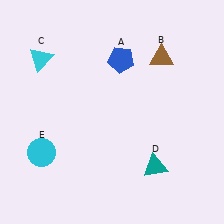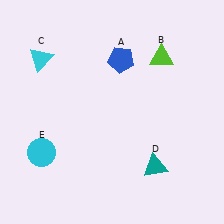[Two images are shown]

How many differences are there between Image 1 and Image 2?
There is 1 difference between the two images.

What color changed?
The triangle (B) changed from brown in Image 1 to lime in Image 2.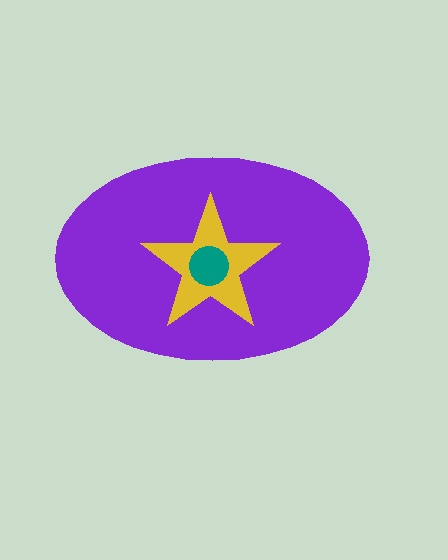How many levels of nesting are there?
3.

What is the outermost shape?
The purple ellipse.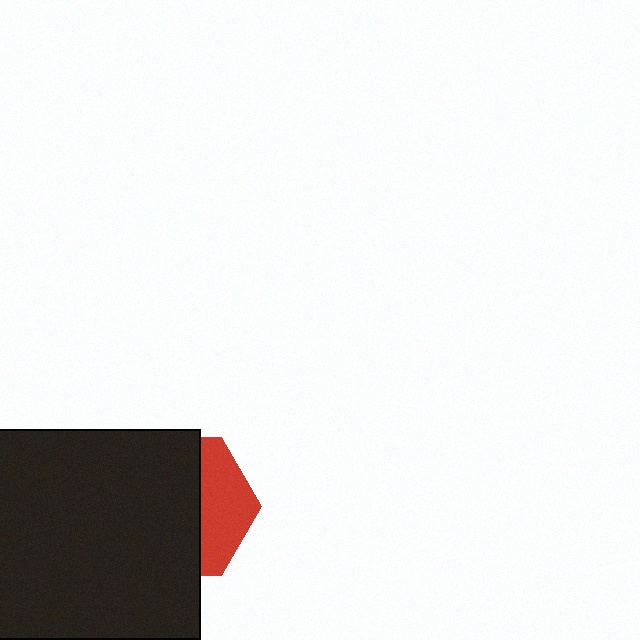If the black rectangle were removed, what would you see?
You would see the complete red hexagon.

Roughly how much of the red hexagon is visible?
A small part of it is visible (roughly 34%).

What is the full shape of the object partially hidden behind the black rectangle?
The partially hidden object is a red hexagon.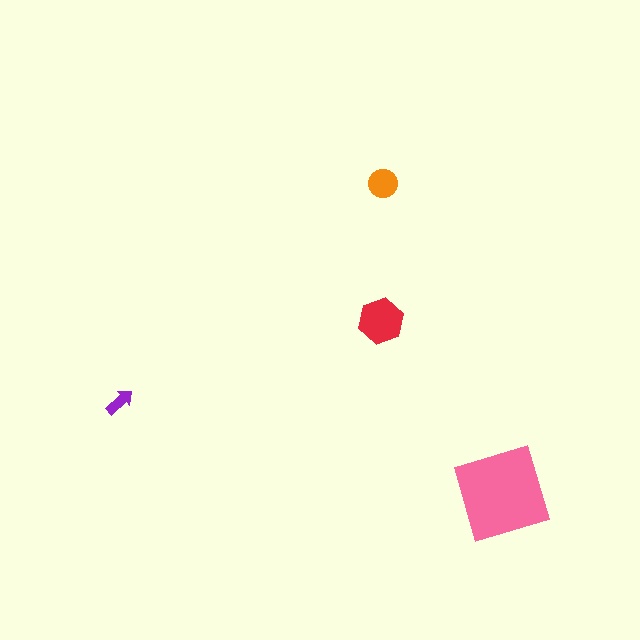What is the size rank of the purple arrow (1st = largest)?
4th.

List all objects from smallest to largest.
The purple arrow, the orange circle, the red hexagon, the pink diamond.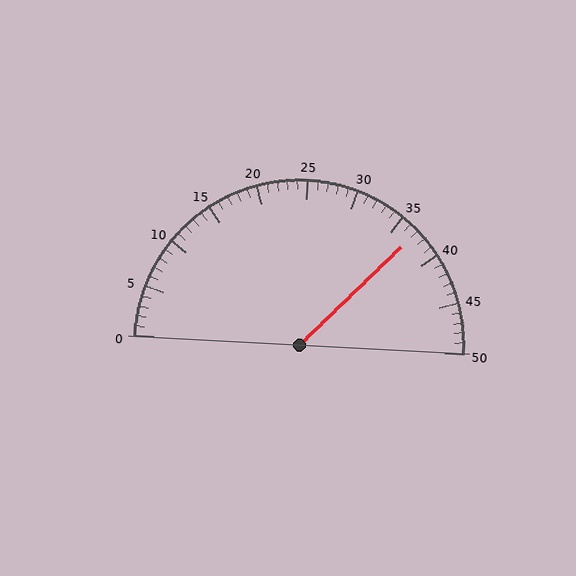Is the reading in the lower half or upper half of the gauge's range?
The reading is in the upper half of the range (0 to 50).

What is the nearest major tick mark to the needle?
The nearest major tick mark is 35.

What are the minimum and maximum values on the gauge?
The gauge ranges from 0 to 50.